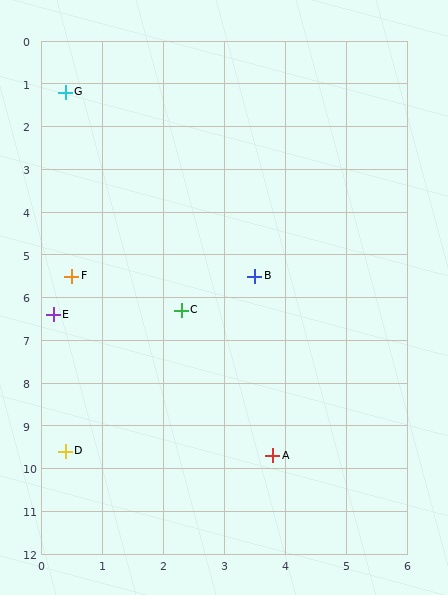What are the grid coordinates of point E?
Point E is at approximately (0.2, 6.4).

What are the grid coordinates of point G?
Point G is at approximately (0.4, 1.2).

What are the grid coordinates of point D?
Point D is at approximately (0.4, 9.6).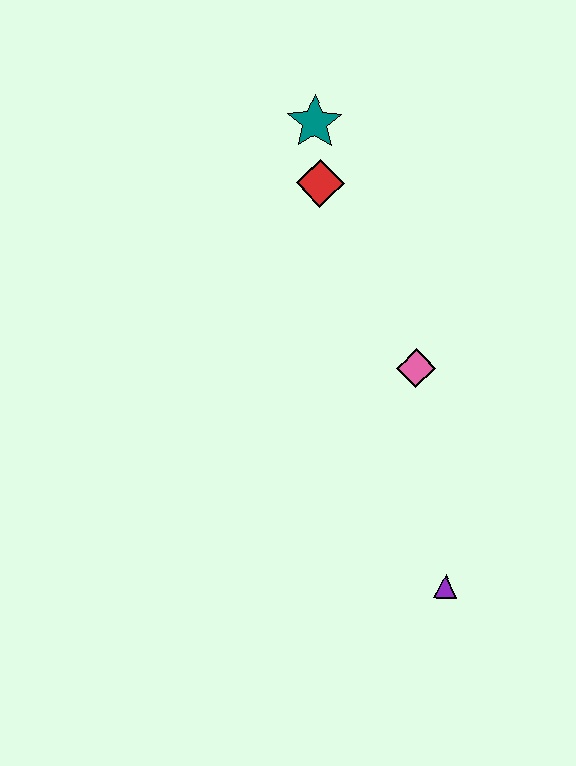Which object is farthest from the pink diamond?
The teal star is farthest from the pink diamond.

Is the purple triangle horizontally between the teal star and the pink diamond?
No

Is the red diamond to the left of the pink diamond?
Yes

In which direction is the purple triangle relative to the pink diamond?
The purple triangle is below the pink diamond.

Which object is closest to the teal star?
The red diamond is closest to the teal star.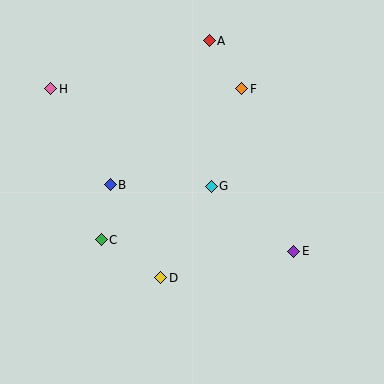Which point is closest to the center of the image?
Point G at (211, 186) is closest to the center.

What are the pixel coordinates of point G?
Point G is at (211, 186).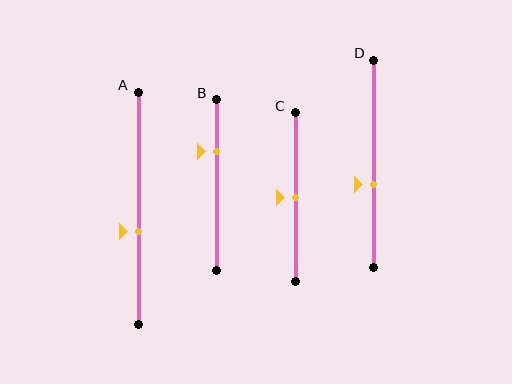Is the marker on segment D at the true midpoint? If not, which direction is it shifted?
No, the marker on segment D is shifted downward by about 10% of the segment length.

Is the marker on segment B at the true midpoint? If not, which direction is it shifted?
No, the marker on segment B is shifted upward by about 19% of the segment length.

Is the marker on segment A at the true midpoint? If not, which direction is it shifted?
No, the marker on segment A is shifted downward by about 10% of the segment length.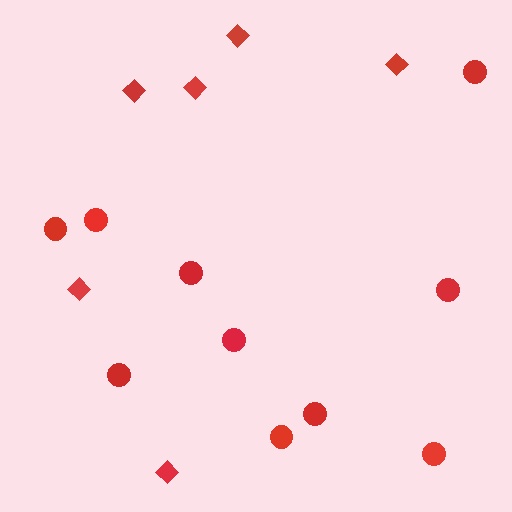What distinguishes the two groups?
There are 2 groups: one group of diamonds (6) and one group of circles (10).